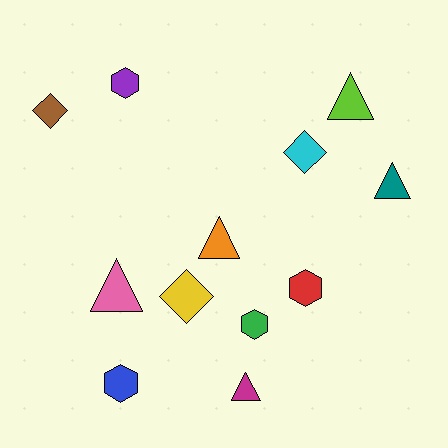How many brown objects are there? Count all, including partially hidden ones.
There is 1 brown object.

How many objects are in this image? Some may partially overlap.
There are 12 objects.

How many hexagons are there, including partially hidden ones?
There are 4 hexagons.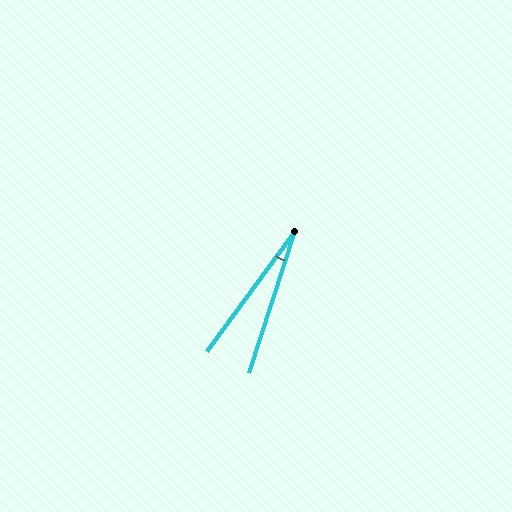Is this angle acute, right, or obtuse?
It is acute.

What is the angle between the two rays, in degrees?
Approximately 18 degrees.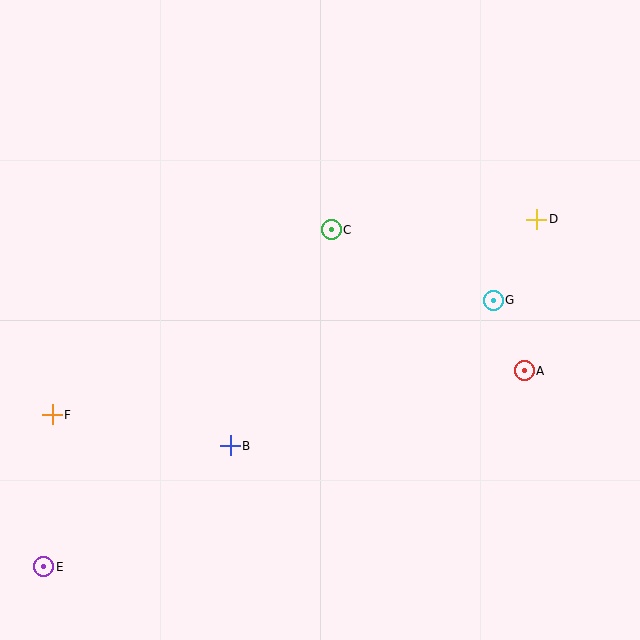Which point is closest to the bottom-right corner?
Point A is closest to the bottom-right corner.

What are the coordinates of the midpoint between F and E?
The midpoint between F and E is at (48, 491).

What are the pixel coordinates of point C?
Point C is at (331, 230).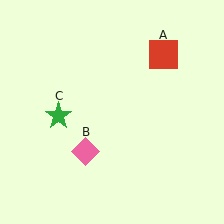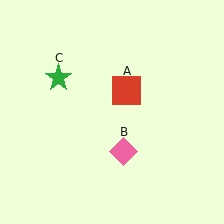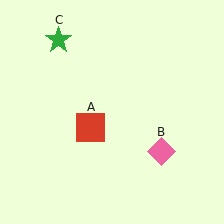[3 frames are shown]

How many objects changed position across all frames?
3 objects changed position: red square (object A), pink diamond (object B), green star (object C).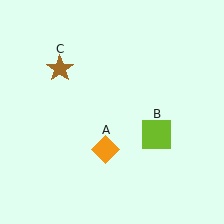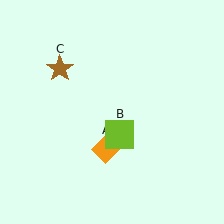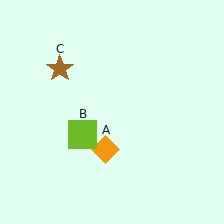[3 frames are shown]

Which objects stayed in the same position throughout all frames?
Orange diamond (object A) and brown star (object C) remained stationary.